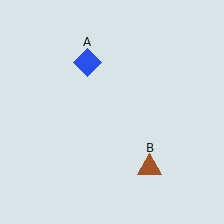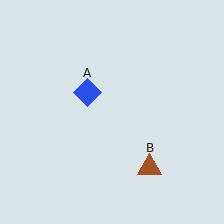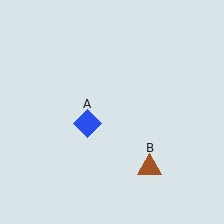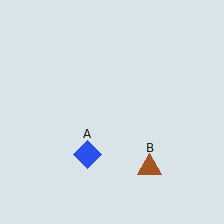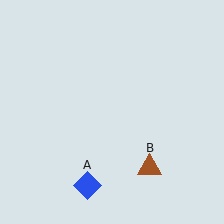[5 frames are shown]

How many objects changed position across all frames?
1 object changed position: blue diamond (object A).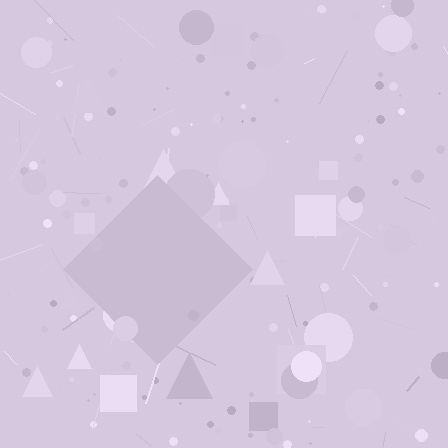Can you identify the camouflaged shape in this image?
The camouflaged shape is a diamond.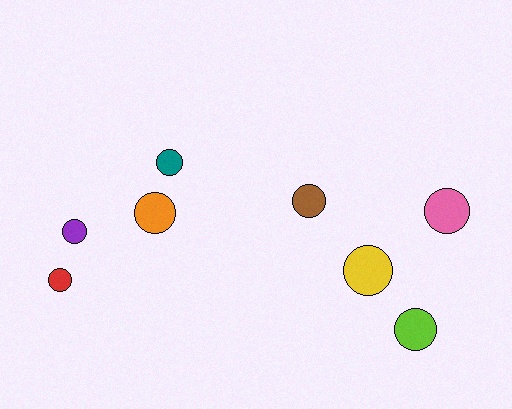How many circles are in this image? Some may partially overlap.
There are 8 circles.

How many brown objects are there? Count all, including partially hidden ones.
There is 1 brown object.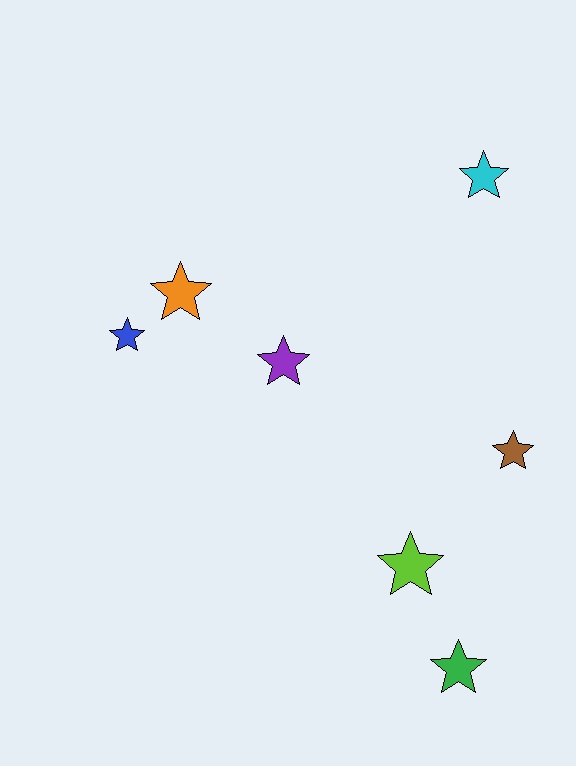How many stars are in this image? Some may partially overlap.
There are 7 stars.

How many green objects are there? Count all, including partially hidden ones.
There is 1 green object.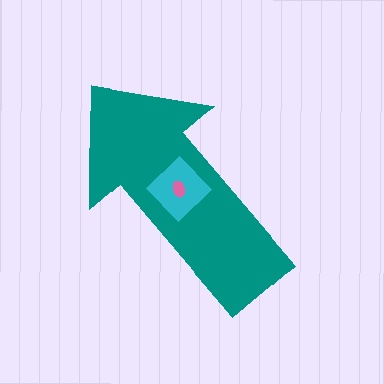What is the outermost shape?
The teal arrow.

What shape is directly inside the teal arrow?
The cyan diamond.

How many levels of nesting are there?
3.